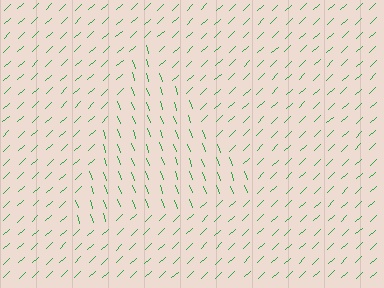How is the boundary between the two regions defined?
The boundary is defined purely by a change in line orientation (approximately 66 degrees difference). All lines are the same color and thickness.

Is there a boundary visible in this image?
Yes, there is a texture boundary formed by a change in line orientation.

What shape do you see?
I see a triangle.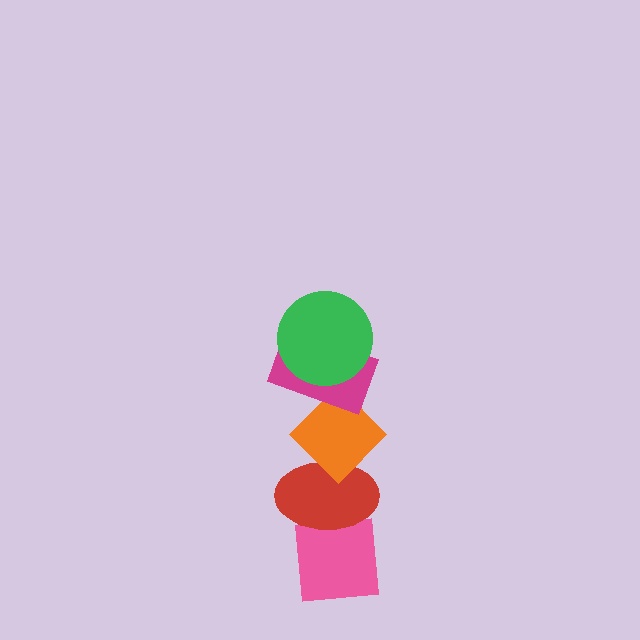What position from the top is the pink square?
The pink square is 5th from the top.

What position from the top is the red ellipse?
The red ellipse is 4th from the top.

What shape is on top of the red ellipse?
The orange diamond is on top of the red ellipse.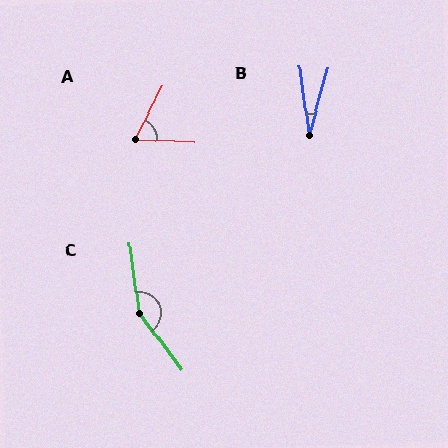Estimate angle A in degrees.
Approximately 65 degrees.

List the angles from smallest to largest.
B (23°), A (65°), C (151°).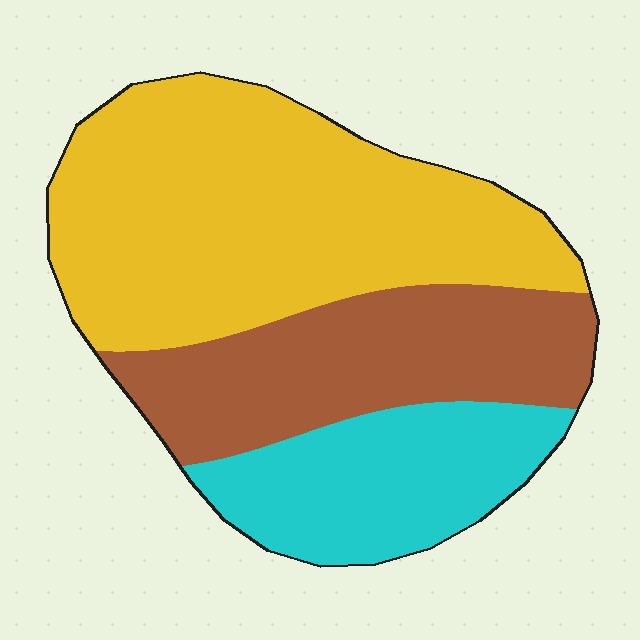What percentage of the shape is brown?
Brown takes up about one quarter (1/4) of the shape.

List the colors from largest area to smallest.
From largest to smallest: yellow, brown, cyan.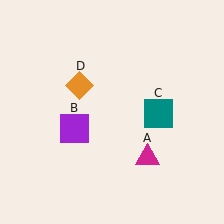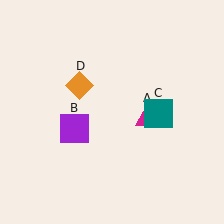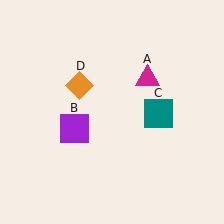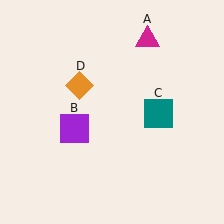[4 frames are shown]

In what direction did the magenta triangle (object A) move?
The magenta triangle (object A) moved up.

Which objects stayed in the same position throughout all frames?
Purple square (object B) and teal square (object C) and orange diamond (object D) remained stationary.